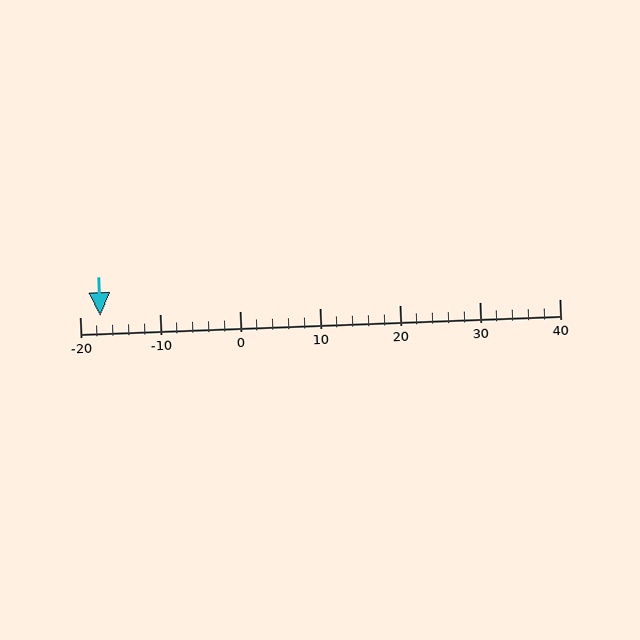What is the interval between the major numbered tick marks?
The major tick marks are spaced 10 units apart.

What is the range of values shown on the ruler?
The ruler shows values from -20 to 40.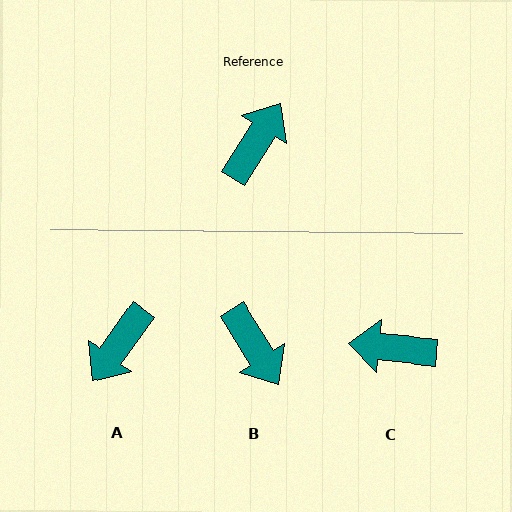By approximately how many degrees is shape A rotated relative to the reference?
Approximately 177 degrees counter-clockwise.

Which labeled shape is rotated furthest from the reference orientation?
A, about 177 degrees away.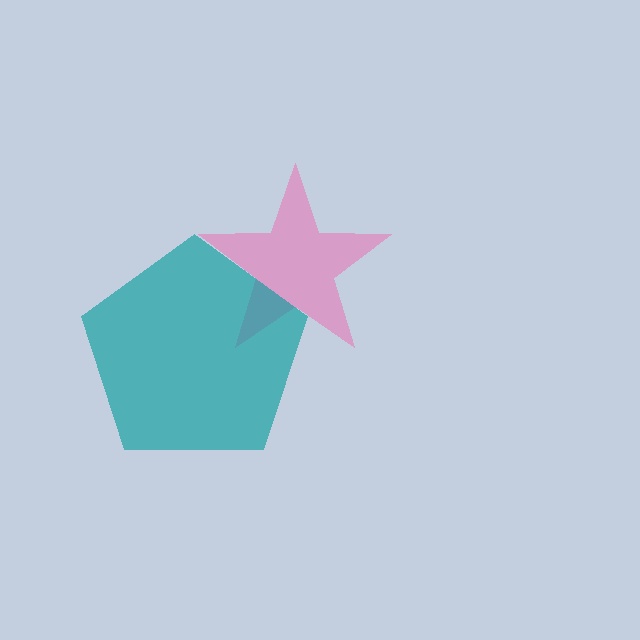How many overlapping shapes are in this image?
There are 2 overlapping shapes in the image.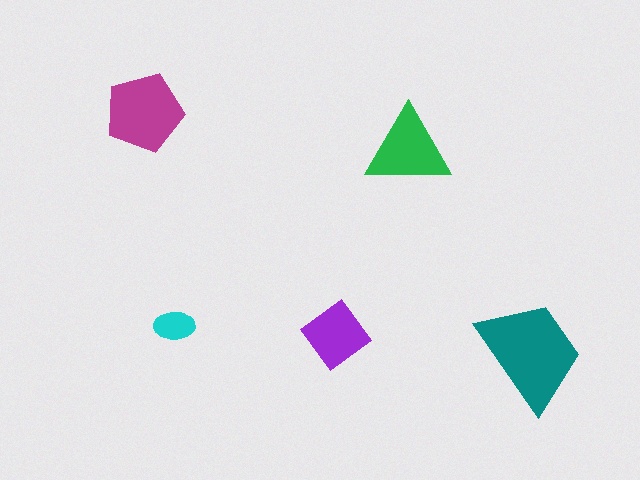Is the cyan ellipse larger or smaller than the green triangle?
Smaller.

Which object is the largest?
The teal trapezoid.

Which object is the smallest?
The cyan ellipse.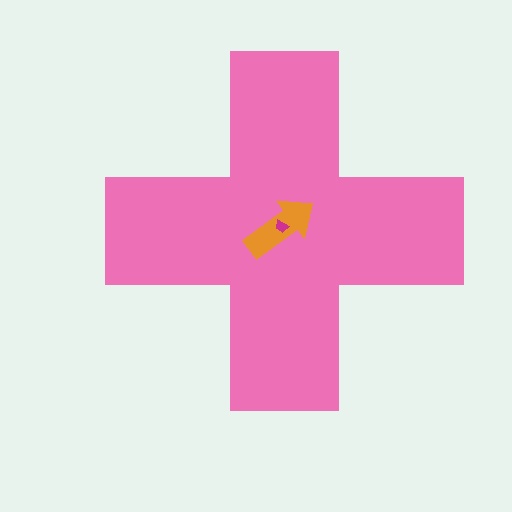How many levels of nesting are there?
3.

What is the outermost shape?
The pink cross.